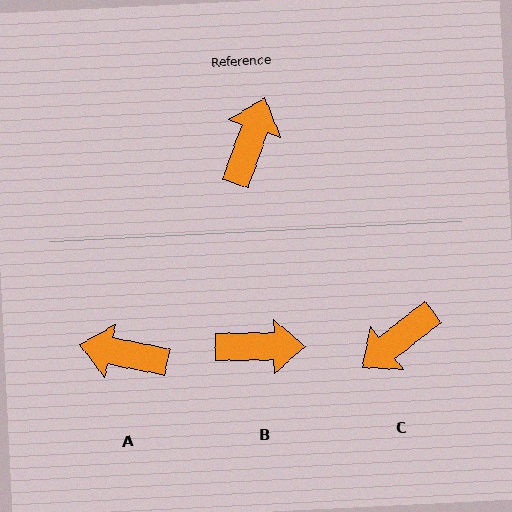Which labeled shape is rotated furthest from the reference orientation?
C, about 147 degrees away.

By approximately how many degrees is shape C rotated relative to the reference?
Approximately 147 degrees counter-clockwise.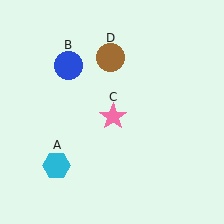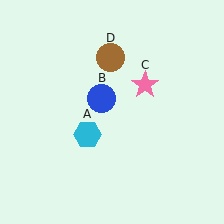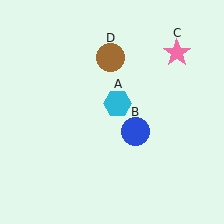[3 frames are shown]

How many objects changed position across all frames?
3 objects changed position: cyan hexagon (object A), blue circle (object B), pink star (object C).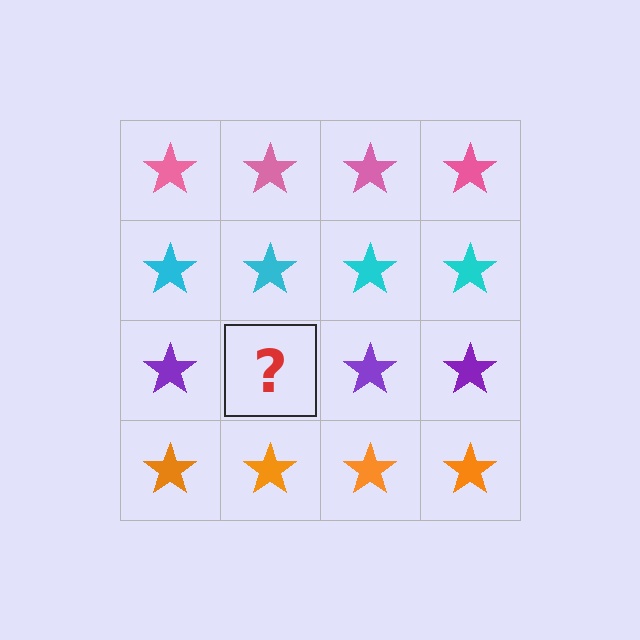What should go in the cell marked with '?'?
The missing cell should contain a purple star.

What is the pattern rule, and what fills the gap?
The rule is that each row has a consistent color. The gap should be filled with a purple star.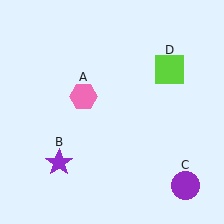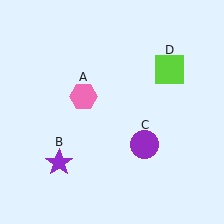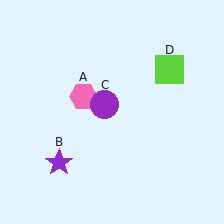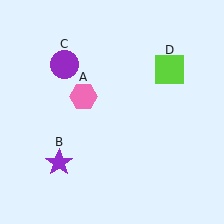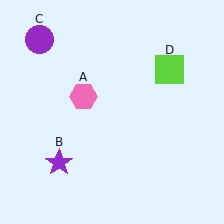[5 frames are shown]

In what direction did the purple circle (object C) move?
The purple circle (object C) moved up and to the left.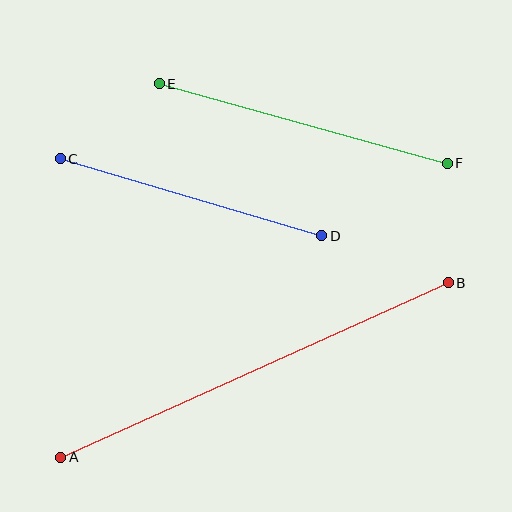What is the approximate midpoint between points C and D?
The midpoint is at approximately (191, 197) pixels.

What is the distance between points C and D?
The distance is approximately 272 pixels.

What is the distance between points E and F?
The distance is approximately 299 pixels.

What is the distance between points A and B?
The distance is approximately 425 pixels.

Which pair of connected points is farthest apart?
Points A and B are farthest apart.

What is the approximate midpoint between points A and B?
The midpoint is at approximately (254, 370) pixels.